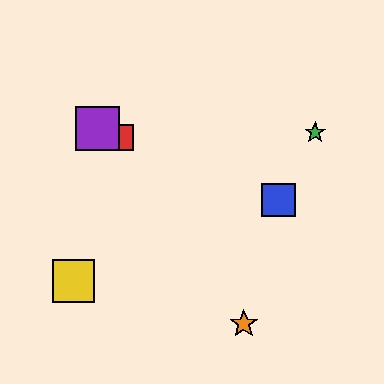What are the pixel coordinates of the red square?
The red square is at (120, 137).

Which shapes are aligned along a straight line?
The red square, the blue square, the purple square are aligned along a straight line.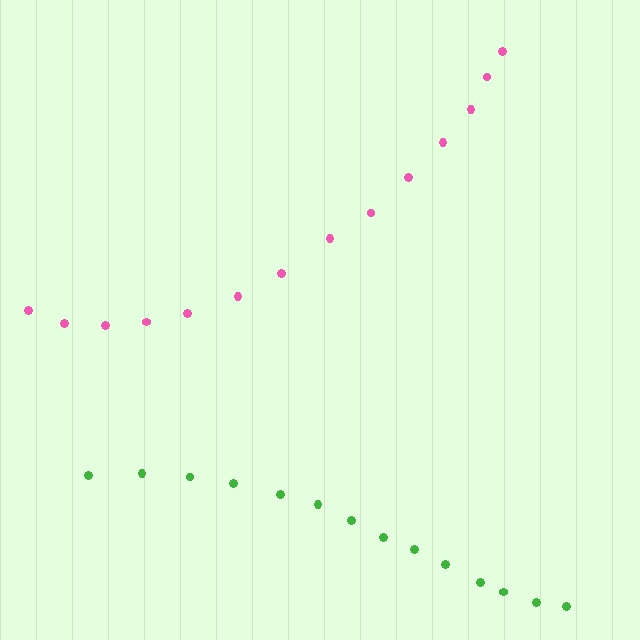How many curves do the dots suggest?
There are 2 distinct paths.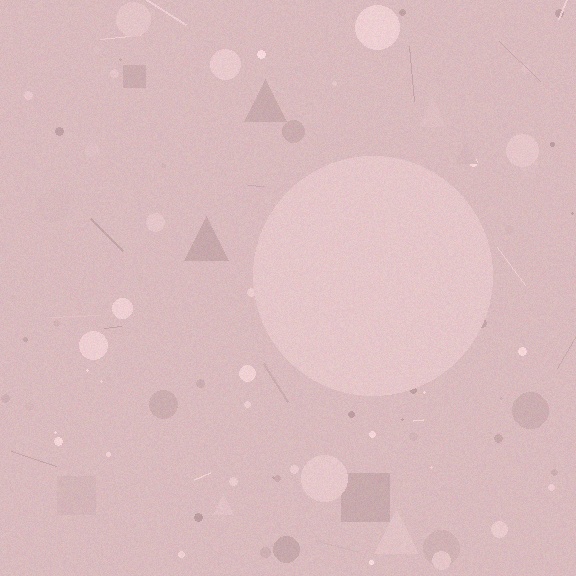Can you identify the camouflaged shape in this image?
The camouflaged shape is a circle.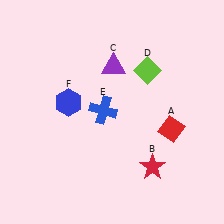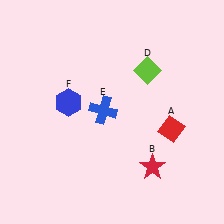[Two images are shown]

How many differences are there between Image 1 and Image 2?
There is 1 difference between the two images.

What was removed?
The purple triangle (C) was removed in Image 2.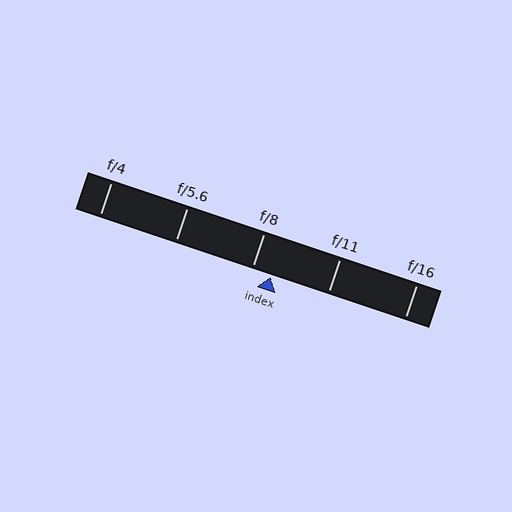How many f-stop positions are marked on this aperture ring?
There are 5 f-stop positions marked.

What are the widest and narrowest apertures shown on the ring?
The widest aperture shown is f/4 and the narrowest is f/16.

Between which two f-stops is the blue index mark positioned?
The index mark is between f/8 and f/11.